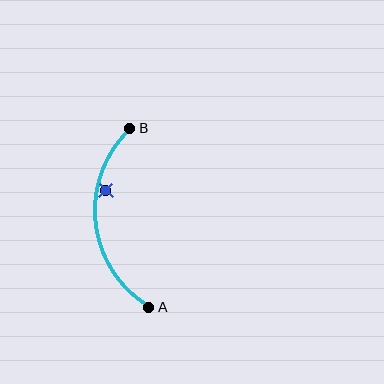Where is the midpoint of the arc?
The arc midpoint is the point on the curve farthest from the straight line joining A and B. It sits to the left of that line.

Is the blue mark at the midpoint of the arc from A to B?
No — the blue mark does not lie on the arc at all. It sits slightly inside the curve.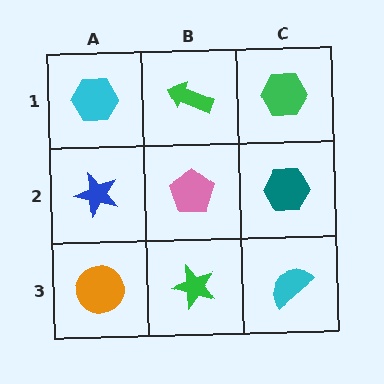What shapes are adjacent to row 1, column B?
A pink pentagon (row 2, column B), a cyan hexagon (row 1, column A), a green hexagon (row 1, column C).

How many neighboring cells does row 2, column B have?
4.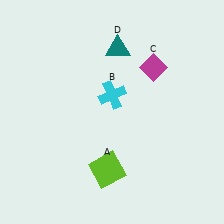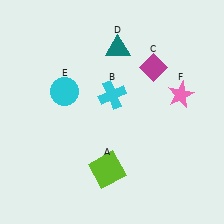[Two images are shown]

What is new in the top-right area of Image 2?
A pink star (F) was added in the top-right area of Image 2.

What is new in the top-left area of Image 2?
A cyan circle (E) was added in the top-left area of Image 2.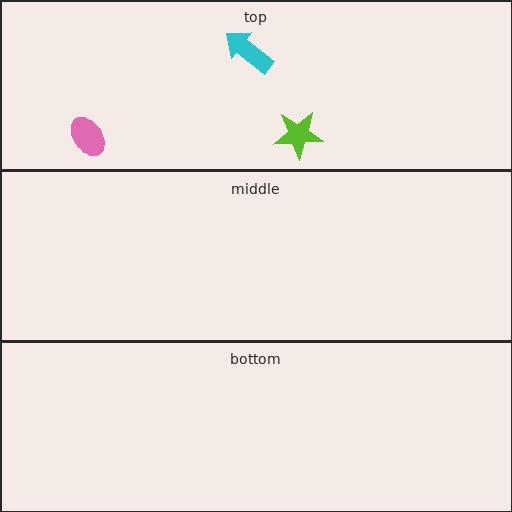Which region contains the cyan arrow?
The top region.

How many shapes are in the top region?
3.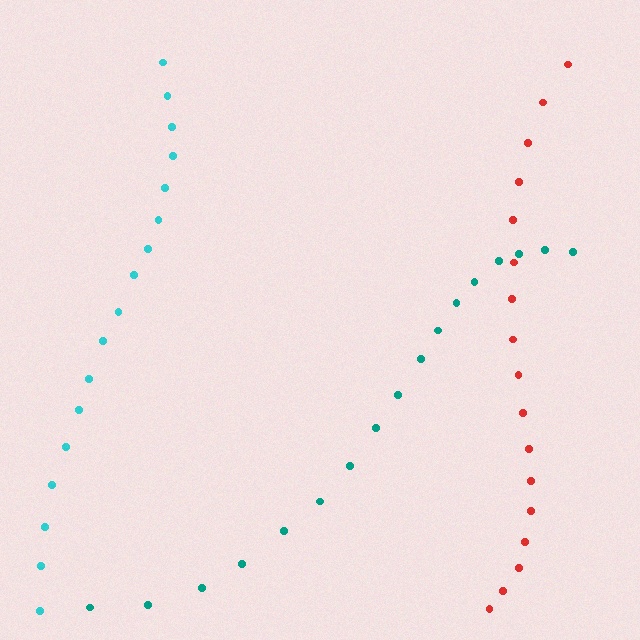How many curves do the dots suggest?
There are 3 distinct paths.